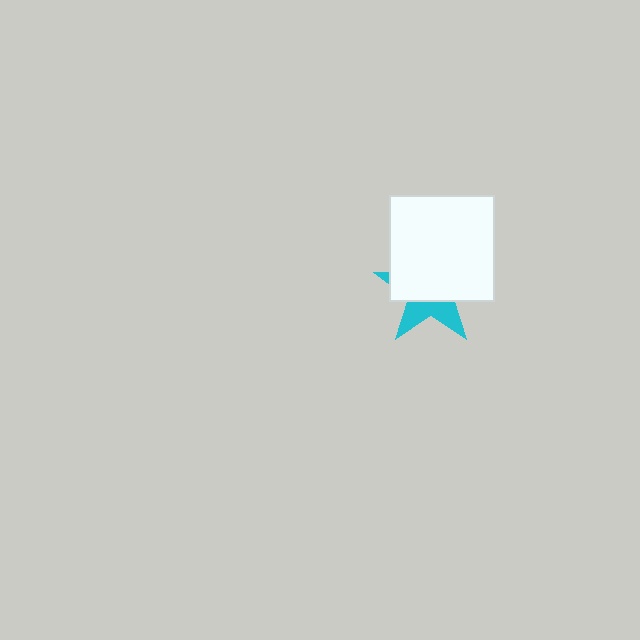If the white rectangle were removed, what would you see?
You would see the complete cyan star.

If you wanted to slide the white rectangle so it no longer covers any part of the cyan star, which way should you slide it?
Slide it up — that is the most direct way to separate the two shapes.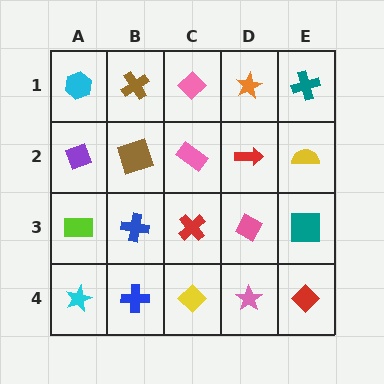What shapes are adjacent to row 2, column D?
An orange star (row 1, column D), a pink diamond (row 3, column D), a pink rectangle (row 2, column C), a yellow semicircle (row 2, column E).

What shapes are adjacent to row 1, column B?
A brown square (row 2, column B), a cyan hexagon (row 1, column A), a pink diamond (row 1, column C).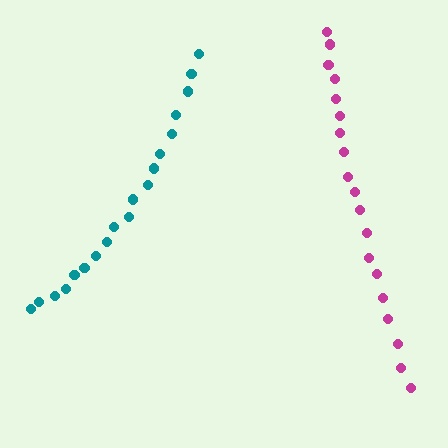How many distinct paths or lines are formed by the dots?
There are 2 distinct paths.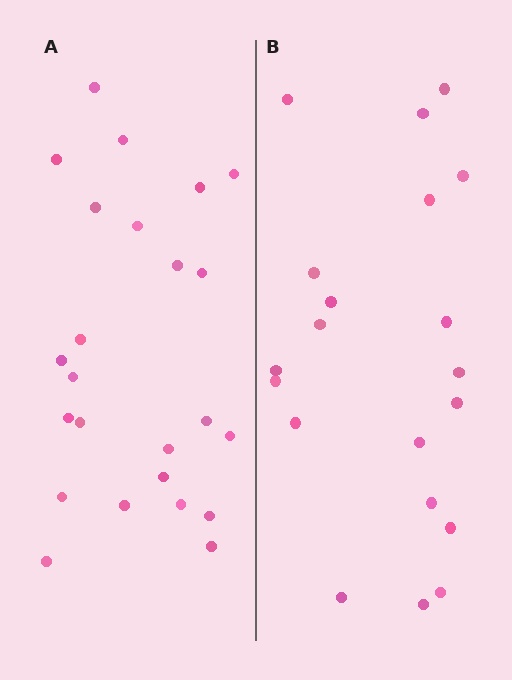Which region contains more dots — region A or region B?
Region A (the left region) has more dots.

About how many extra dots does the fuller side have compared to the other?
Region A has about 4 more dots than region B.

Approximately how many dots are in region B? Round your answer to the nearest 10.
About 20 dots.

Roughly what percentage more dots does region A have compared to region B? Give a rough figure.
About 20% more.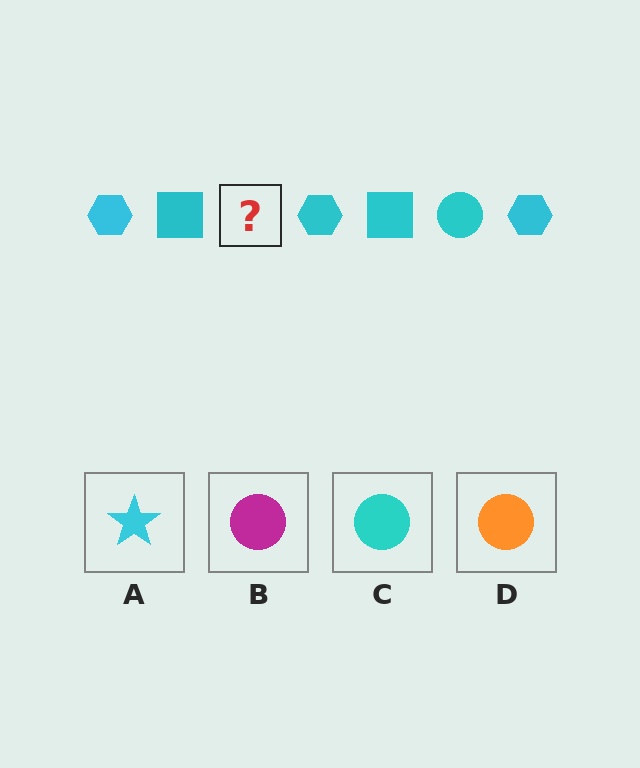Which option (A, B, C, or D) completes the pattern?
C.